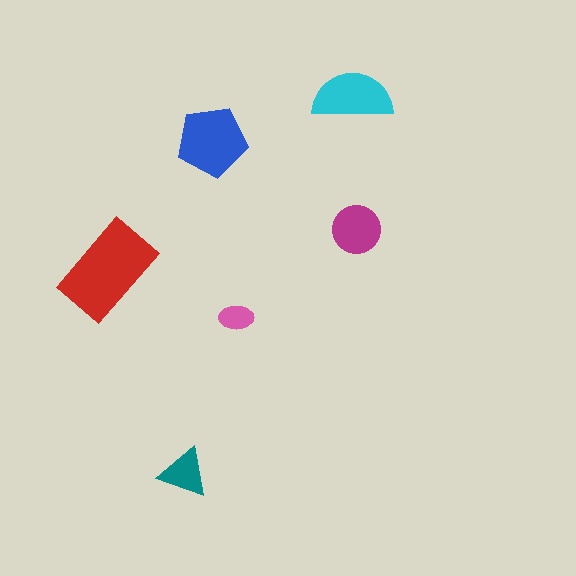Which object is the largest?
The red rectangle.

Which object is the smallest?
The pink ellipse.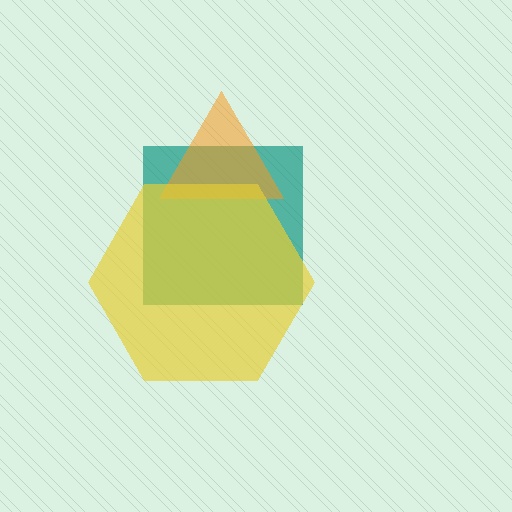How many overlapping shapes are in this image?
There are 3 overlapping shapes in the image.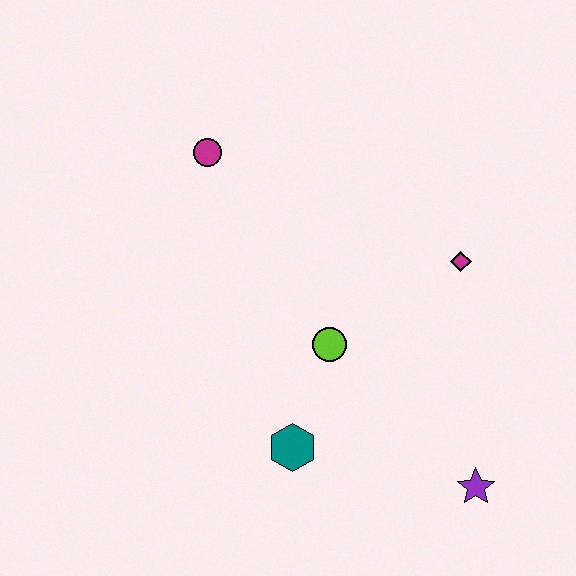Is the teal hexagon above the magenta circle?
No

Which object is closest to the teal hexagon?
The lime circle is closest to the teal hexagon.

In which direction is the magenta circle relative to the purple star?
The magenta circle is above the purple star.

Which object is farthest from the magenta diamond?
The magenta circle is farthest from the magenta diamond.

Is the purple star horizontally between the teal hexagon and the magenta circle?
No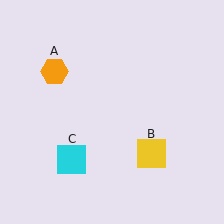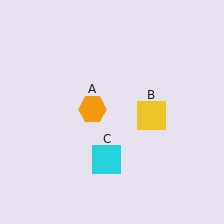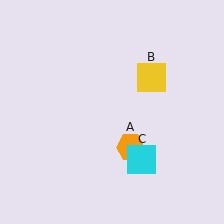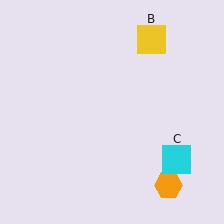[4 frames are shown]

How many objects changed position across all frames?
3 objects changed position: orange hexagon (object A), yellow square (object B), cyan square (object C).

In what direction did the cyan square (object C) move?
The cyan square (object C) moved right.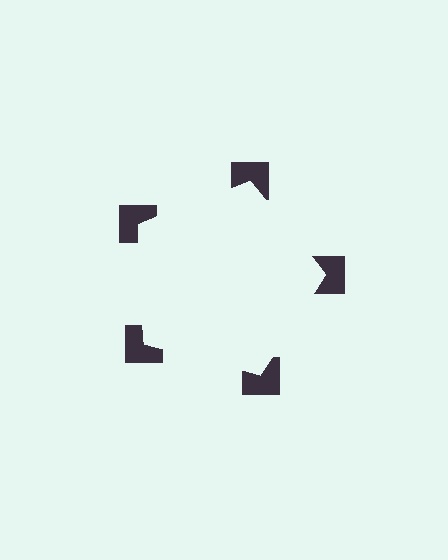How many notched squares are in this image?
There are 5 — one at each vertex of the illusory pentagon.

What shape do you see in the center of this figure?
An illusory pentagon — its edges are inferred from the aligned wedge cuts in the notched squares, not physically drawn.